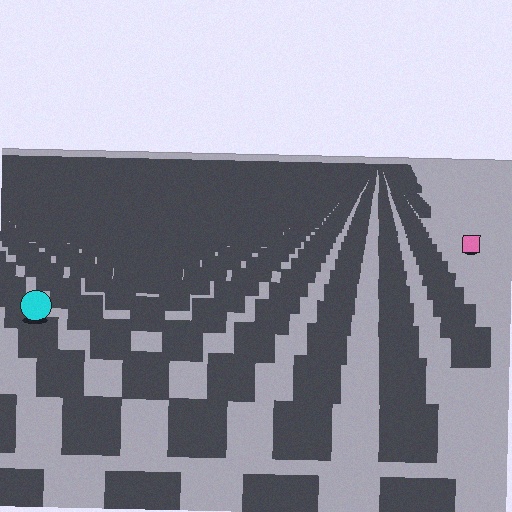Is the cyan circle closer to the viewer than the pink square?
Yes. The cyan circle is closer — you can tell from the texture gradient: the ground texture is coarser near it.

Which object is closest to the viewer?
The cyan circle is closest. The texture marks near it are larger and more spread out.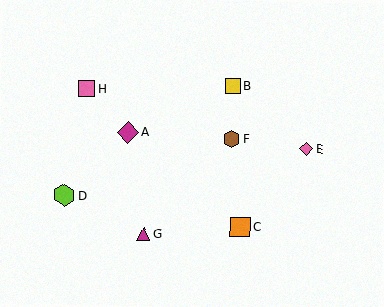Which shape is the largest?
The lime hexagon (labeled D) is the largest.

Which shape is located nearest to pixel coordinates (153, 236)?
The magenta triangle (labeled G) at (144, 234) is nearest to that location.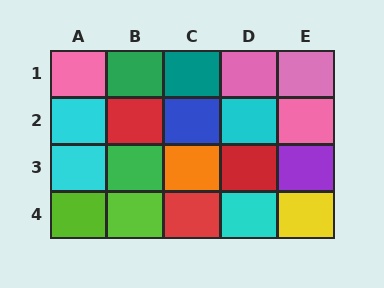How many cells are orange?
1 cell is orange.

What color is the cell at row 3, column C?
Orange.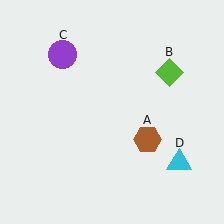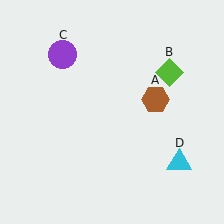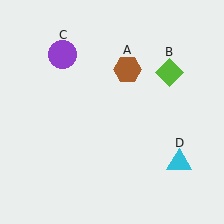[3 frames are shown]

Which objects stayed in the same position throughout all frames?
Lime diamond (object B) and purple circle (object C) and cyan triangle (object D) remained stationary.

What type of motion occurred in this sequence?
The brown hexagon (object A) rotated counterclockwise around the center of the scene.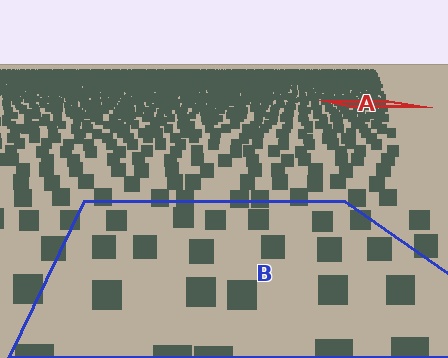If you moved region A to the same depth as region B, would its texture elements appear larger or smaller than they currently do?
They would appear larger. At a closer depth, the same texture elements are projected at a bigger on-screen size.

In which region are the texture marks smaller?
The texture marks are smaller in region A, because it is farther away.